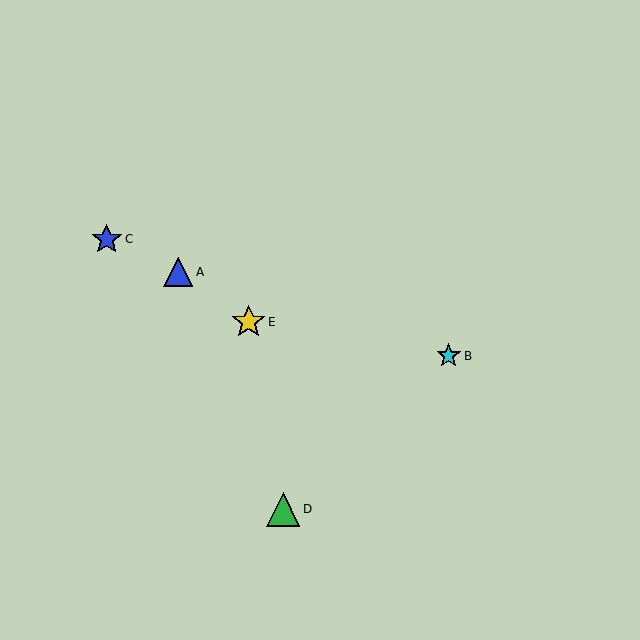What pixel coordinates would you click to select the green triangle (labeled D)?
Click at (283, 509) to select the green triangle D.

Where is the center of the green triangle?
The center of the green triangle is at (283, 509).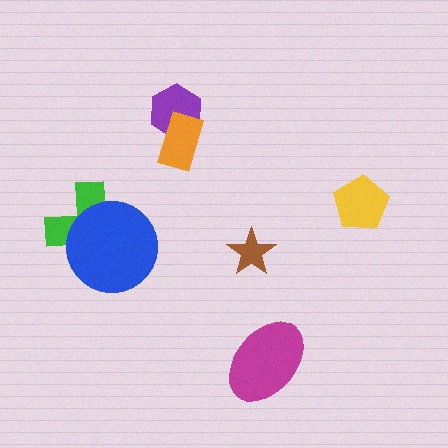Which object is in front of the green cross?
The blue circle is in front of the green cross.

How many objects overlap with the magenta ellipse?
0 objects overlap with the magenta ellipse.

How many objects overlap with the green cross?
1 object overlaps with the green cross.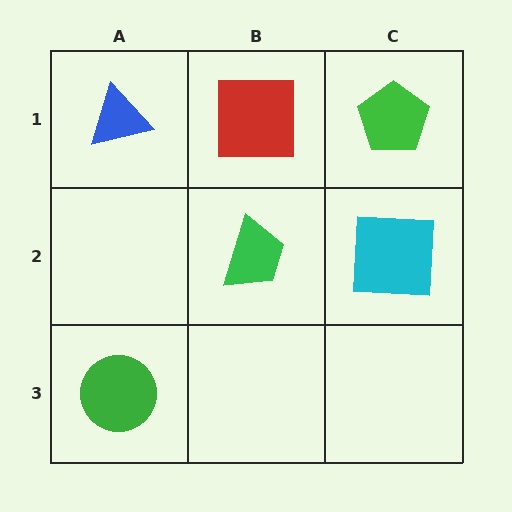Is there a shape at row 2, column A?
No, that cell is empty.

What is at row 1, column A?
A blue triangle.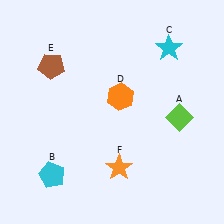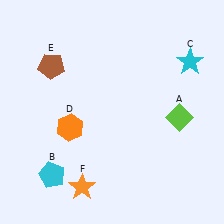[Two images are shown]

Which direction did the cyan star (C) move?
The cyan star (C) moved right.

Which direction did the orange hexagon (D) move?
The orange hexagon (D) moved left.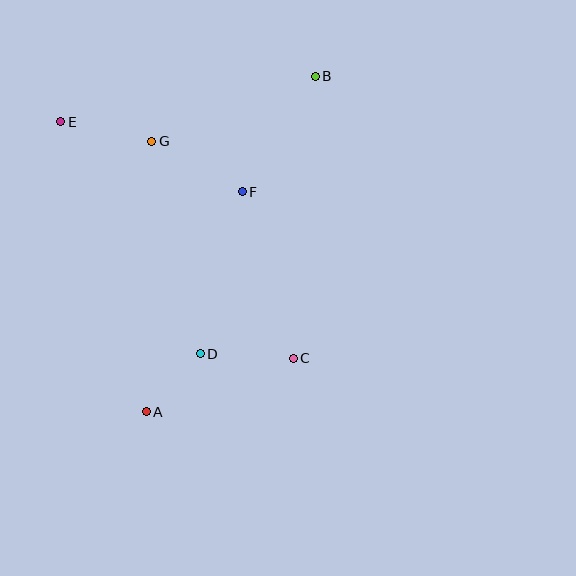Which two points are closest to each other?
Points A and D are closest to each other.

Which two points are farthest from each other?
Points A and B are farthest from each other.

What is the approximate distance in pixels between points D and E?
The distance between D and E is approximately 271 pixels.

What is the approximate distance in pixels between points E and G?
The distance between E and G is approximately 93 pixels.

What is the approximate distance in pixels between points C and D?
The distance between C and D is approximately 93 pixels.